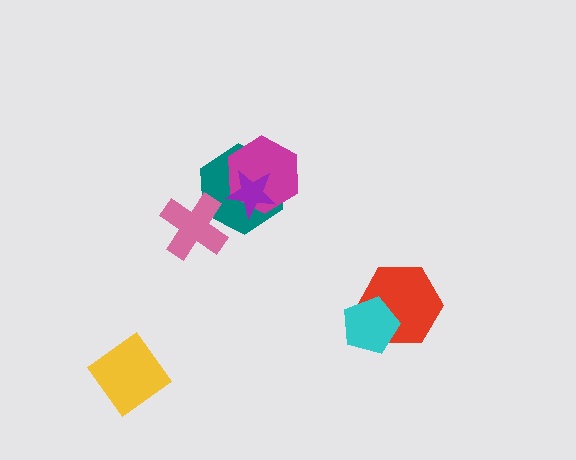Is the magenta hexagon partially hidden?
Yes, it is partially covered by another shape.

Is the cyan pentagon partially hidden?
No, no other shape covers it.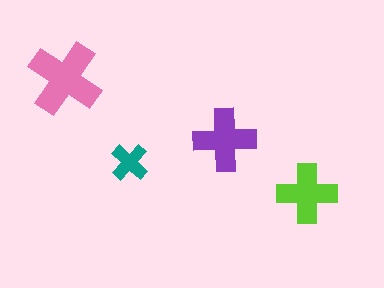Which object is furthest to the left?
The pink cross is leftmost.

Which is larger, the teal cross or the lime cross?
The lime one.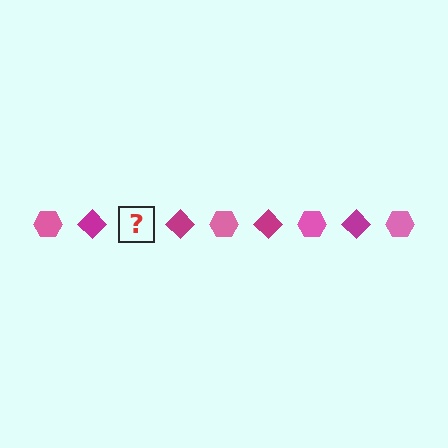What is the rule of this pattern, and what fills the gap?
The rule is that the pattern alternates between pink hexagon and magenta diamond. The gap should be filled with a pink hexagon.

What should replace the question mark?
The question mark should be replaced with a pink hexagon.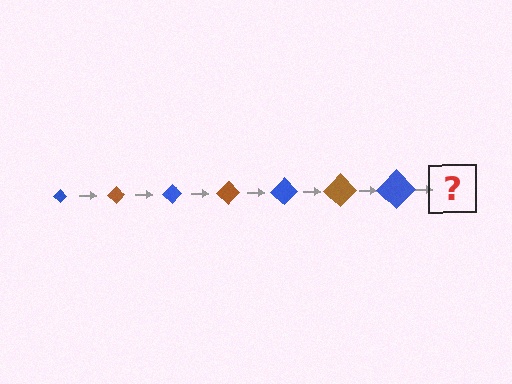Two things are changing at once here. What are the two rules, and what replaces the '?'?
The two rules are that the diamond grows larger each step and the color cycles through blue and brown. The '?' should be a brown diamond, larger than the previous one.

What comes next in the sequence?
The next element should be a brown diamond, larger than the previous one.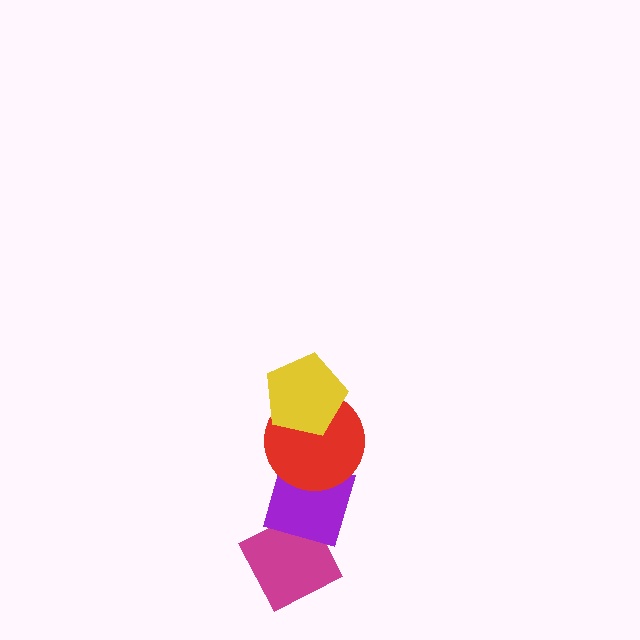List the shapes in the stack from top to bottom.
From top to bottom: the yellow pentagon, the red circle, the purple diamond, the magenta diamond.